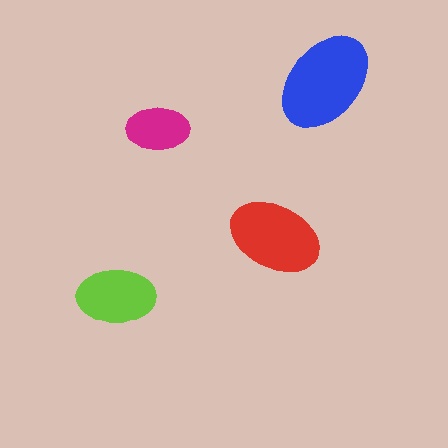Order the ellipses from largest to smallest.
the blue one, the red one, the lime one, the magenta one.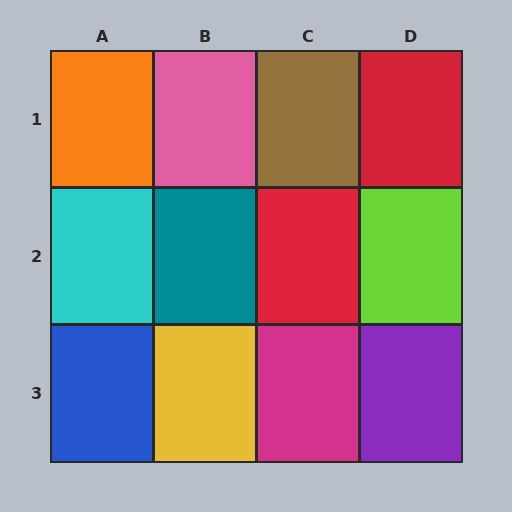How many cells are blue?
1 cell is blue.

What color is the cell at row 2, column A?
Cyan.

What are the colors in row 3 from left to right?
Blue, yellow, magenta, purple.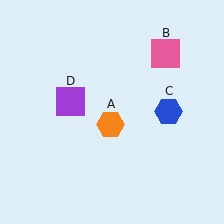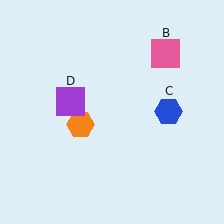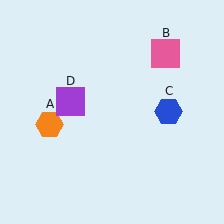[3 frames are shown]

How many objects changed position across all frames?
1 object changed position: orange hexagon (object A).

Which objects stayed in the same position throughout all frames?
Pink square (object B) and blue hexagon (object C) and purple square (object D) remained stationary.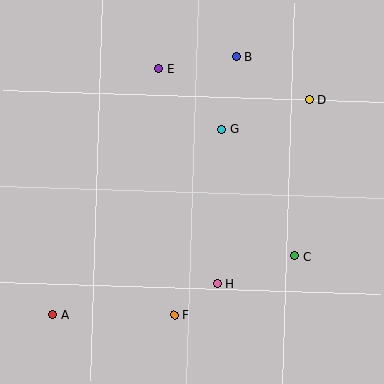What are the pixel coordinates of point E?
Point E is at (159, 68).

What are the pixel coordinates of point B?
Point B is at (236, 57).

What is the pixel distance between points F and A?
The distance between F and A is 122 pixels.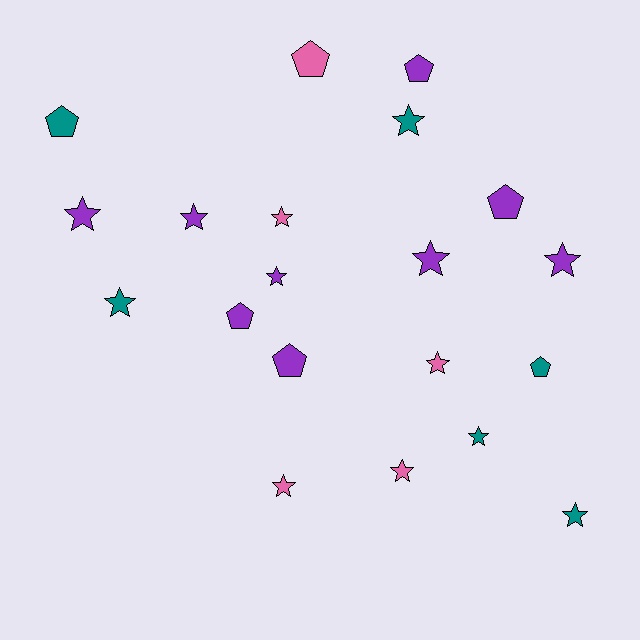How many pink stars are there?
There are 4 pink stars.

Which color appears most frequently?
Purple, with 9 objects.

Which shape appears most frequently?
Star, with 13 objects.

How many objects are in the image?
There are 20 objects.